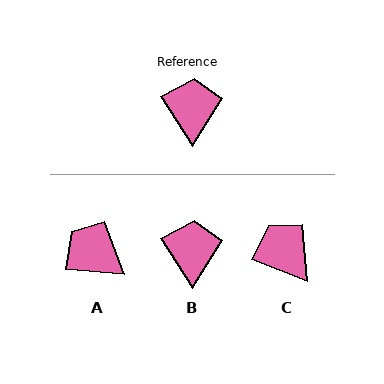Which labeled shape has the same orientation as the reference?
B.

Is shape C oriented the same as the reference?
No, it is off by about 37 degrees.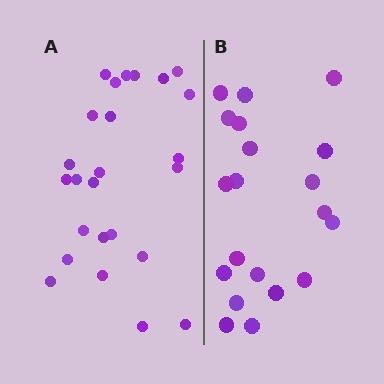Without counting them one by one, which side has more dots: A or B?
Region A (the left region) has more dots.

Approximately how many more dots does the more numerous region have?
Region A has about 5 more dots than region B.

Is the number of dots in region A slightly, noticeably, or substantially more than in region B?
Region A has noticeably more, but not dramatically so. The ratio is roughly 1.2 to 1.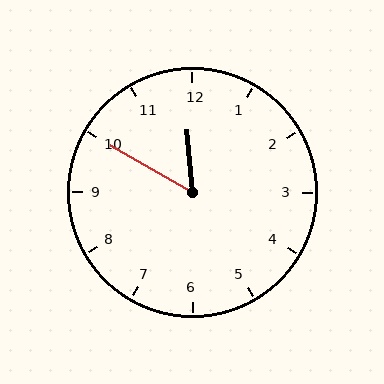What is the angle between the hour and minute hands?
Approximately 55 degrees.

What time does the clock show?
11:50.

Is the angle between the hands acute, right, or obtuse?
It is acute.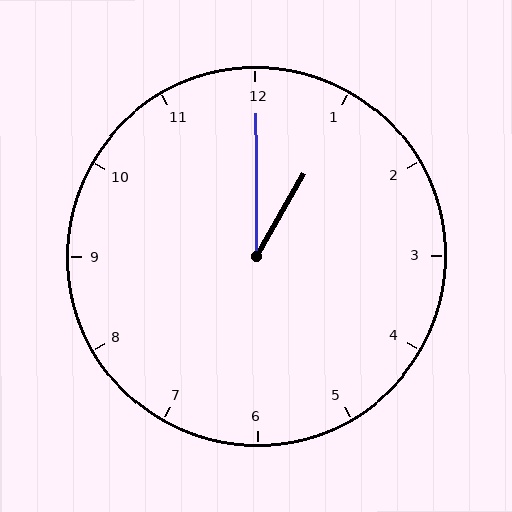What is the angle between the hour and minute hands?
Approximately 30 degrees.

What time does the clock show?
1:00.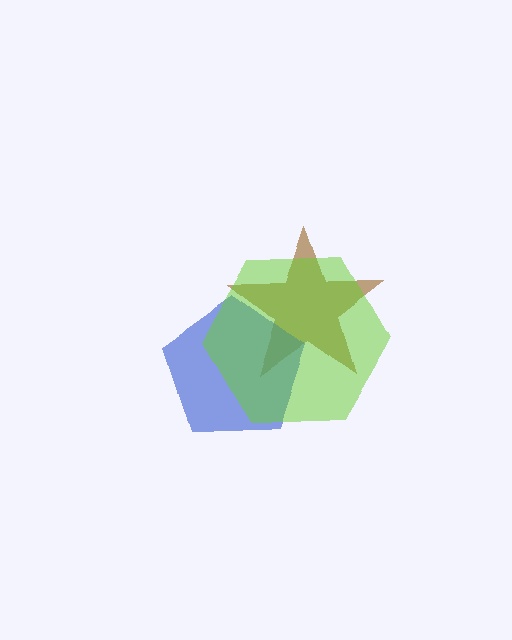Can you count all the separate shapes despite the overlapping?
Yes, there are 3 separate shapes.